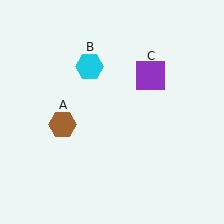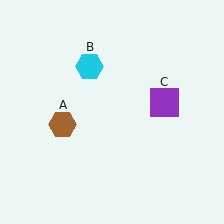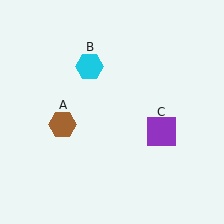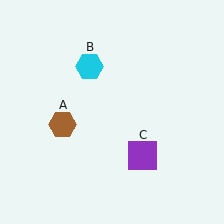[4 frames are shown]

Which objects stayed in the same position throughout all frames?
Brown hexagon (object A) and cyan hexagon (object B) remained stationary.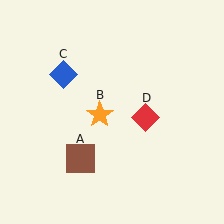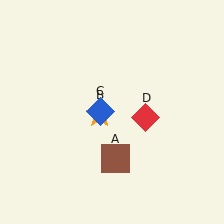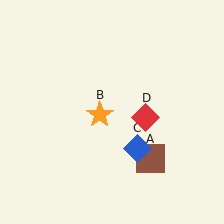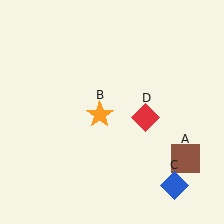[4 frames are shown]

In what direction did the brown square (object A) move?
The brown square (object A) moved right.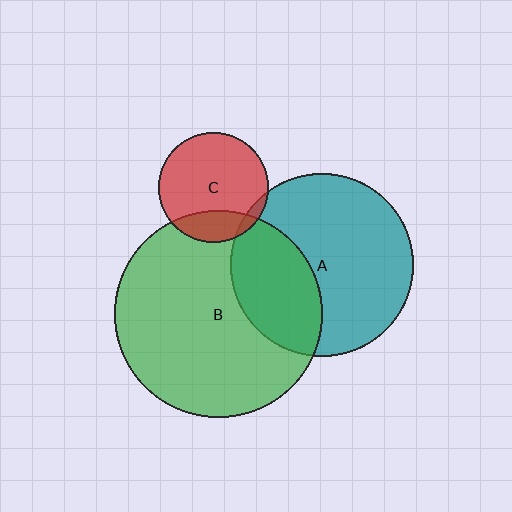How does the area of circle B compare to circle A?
Approximately 1.3 times.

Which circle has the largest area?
Circle B (green).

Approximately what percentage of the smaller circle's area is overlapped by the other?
Approximately 20%.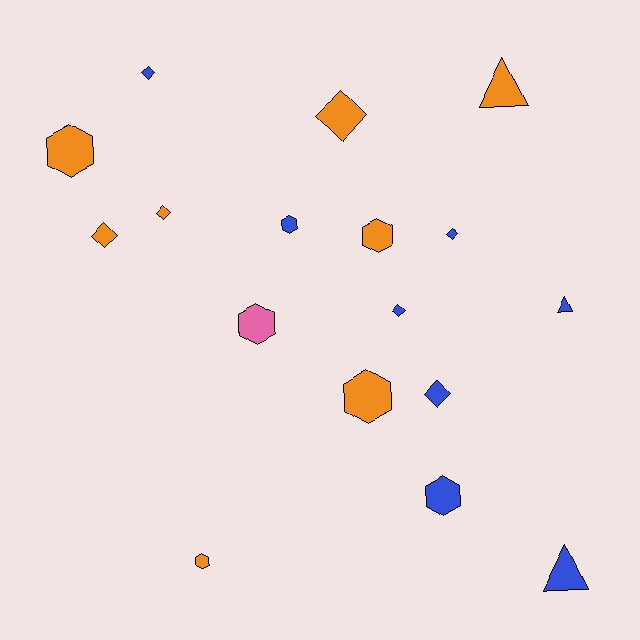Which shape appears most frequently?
Diamond, with 7 objects.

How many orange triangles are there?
There is 1 orange triangle.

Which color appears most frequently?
Orange, with 8 objects.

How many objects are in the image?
There are 17 objects.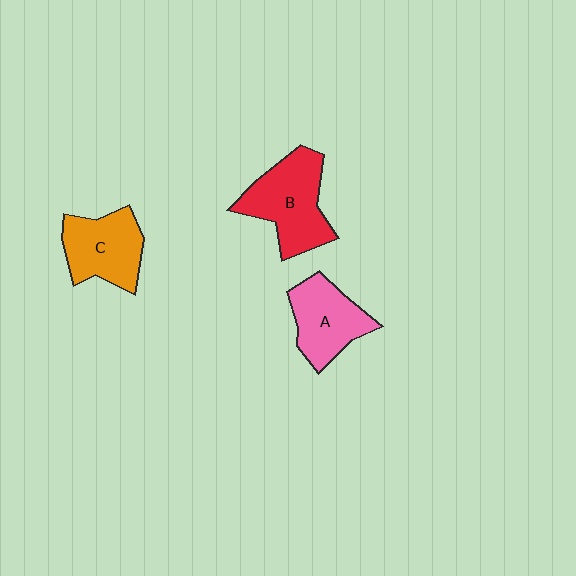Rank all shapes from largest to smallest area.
From largest to smallest: B (red), C (orange), A (pink).